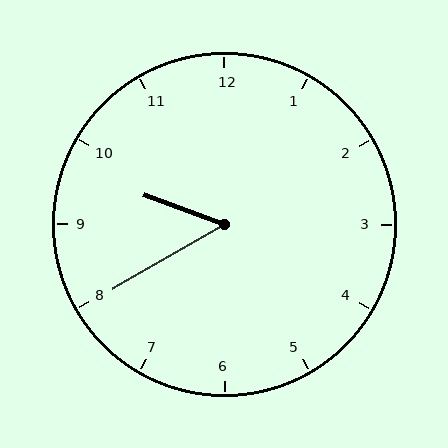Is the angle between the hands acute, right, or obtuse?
It is acute.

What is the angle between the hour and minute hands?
Approximately 50 degrees.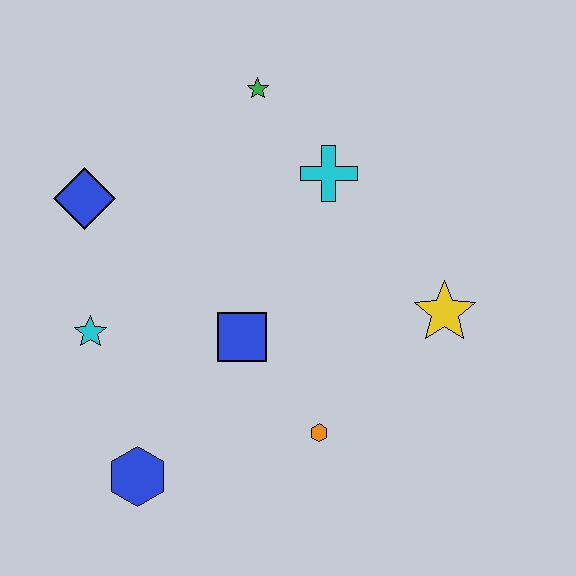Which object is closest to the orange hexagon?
The blue square is closest to the orange hexagon.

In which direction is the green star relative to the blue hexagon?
The green star is above the blue hexagon.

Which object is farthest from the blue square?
The green star is farthest from the blue square.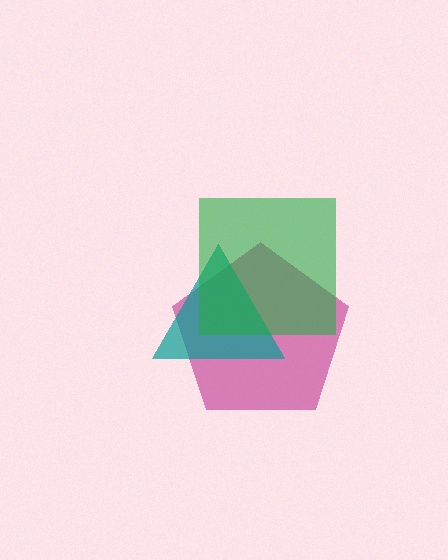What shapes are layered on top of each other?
The layered shapes are: a magenta pentagon, a teal triangle, a green square.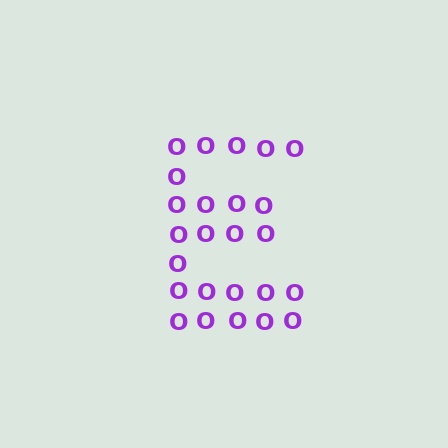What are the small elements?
The small elements are letter O's.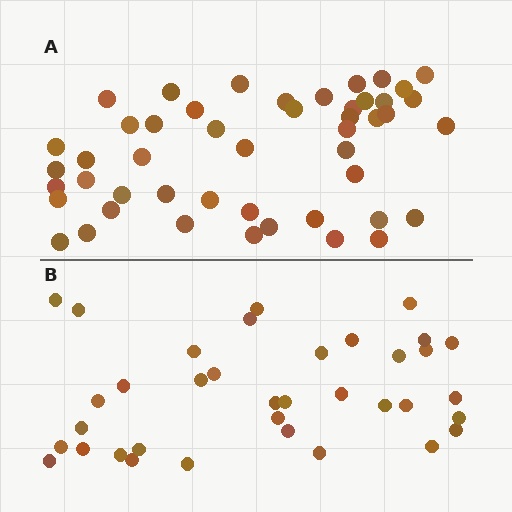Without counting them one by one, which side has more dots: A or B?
Region A (the top region) has more dots.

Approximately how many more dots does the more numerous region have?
Region A has roughly 12 or so more dots than region B.